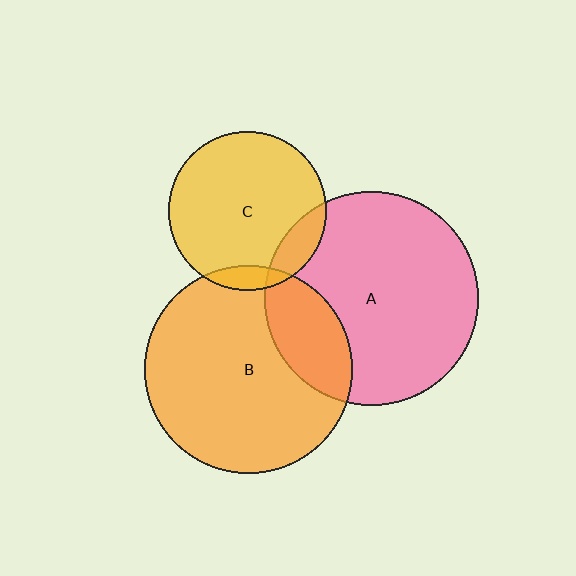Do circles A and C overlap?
Yes.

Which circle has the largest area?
Circle A (pink).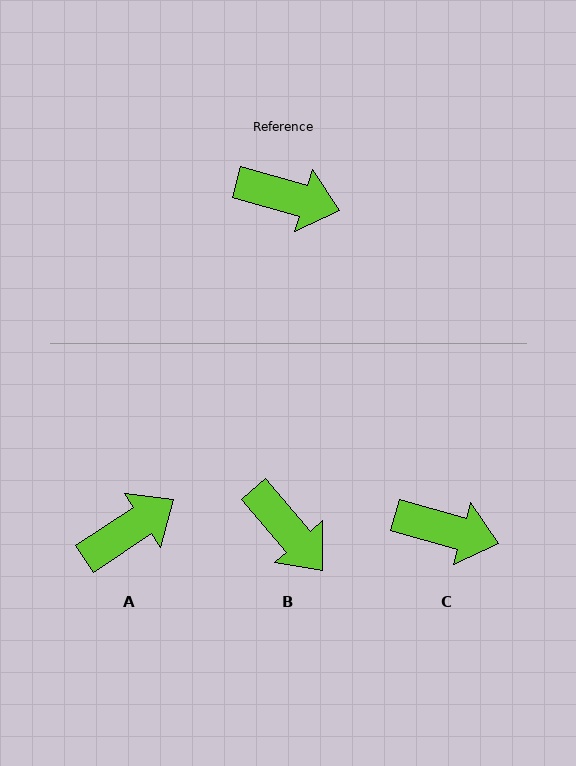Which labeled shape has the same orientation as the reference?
C.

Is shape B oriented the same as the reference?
No, it is off by about 34 degrees.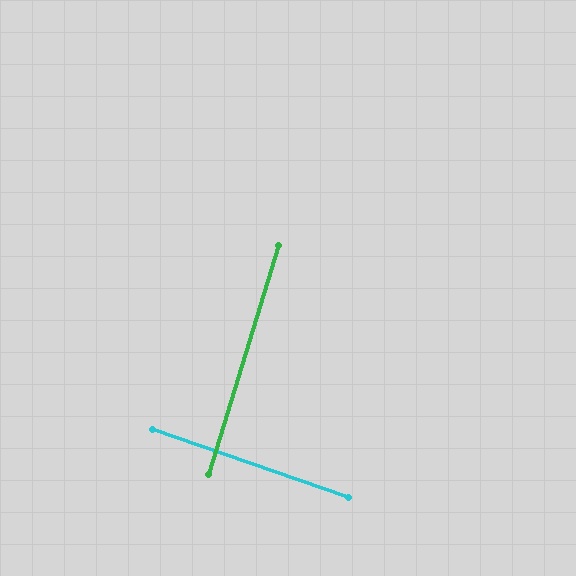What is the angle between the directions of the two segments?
Approximately 88 degrees.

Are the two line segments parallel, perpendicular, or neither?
Perpendicular — they meet at approximately 88°.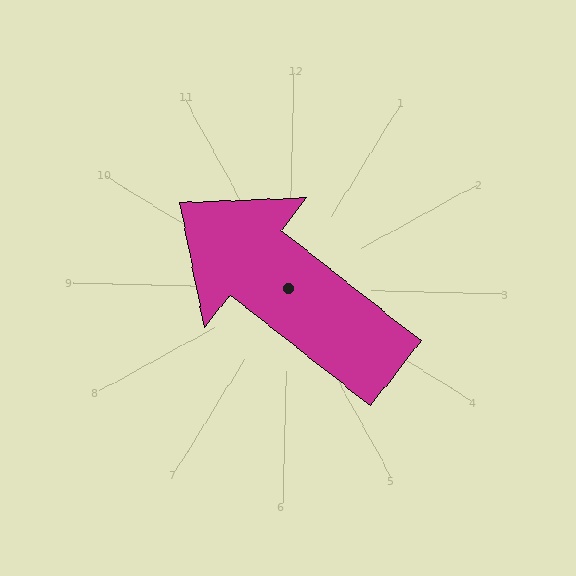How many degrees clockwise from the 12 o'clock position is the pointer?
Approximately 307 degrees.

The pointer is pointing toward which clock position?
Roughly 10 o'clock.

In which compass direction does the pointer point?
Northwest.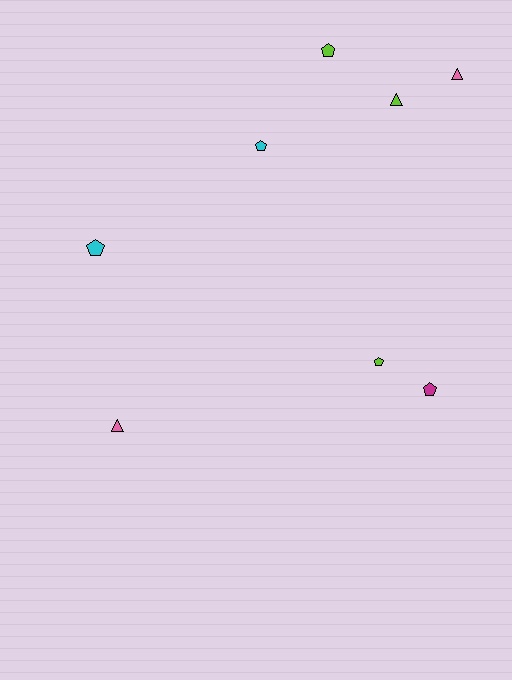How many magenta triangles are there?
There are no magenta triangles.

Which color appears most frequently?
Lime, with 3 objects.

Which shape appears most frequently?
Pentagon, with 5 objects.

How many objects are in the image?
There are 8 objects.